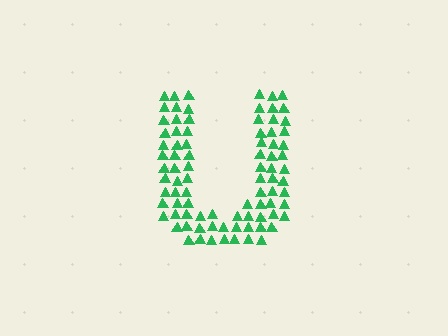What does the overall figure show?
The overall figure shows the letter U.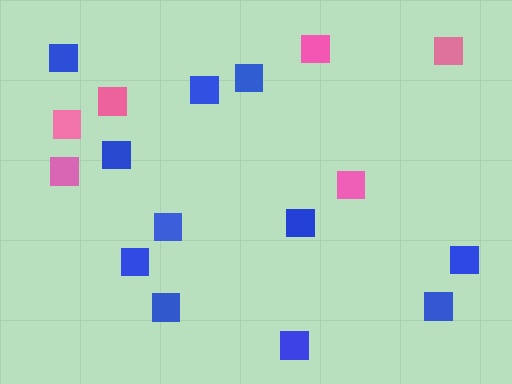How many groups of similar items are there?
There are 2 groups: one group of pink squares (6) and one group of blue squares (11).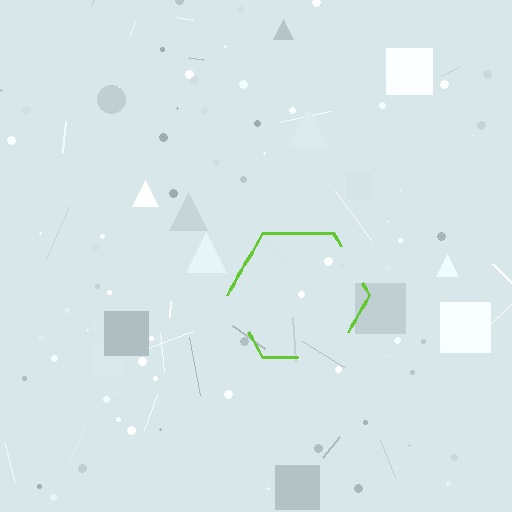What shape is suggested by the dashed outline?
The dashed outline suggests a hexagon.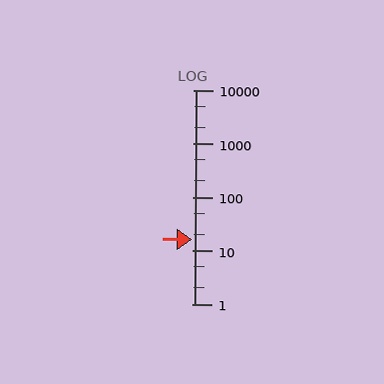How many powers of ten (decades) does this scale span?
The scale spans 4 decades, from 1 to 10000.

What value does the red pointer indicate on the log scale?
The pointer indicates approximately 16.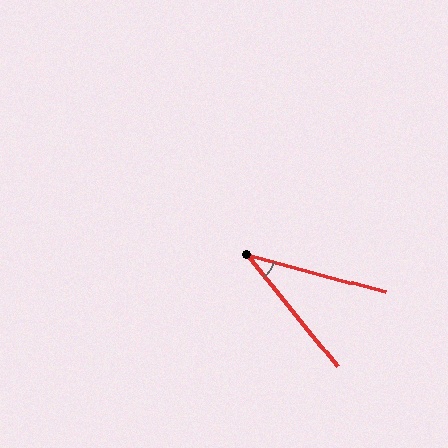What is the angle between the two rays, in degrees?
Approximately 36 degrees.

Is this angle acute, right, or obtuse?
It is acute.